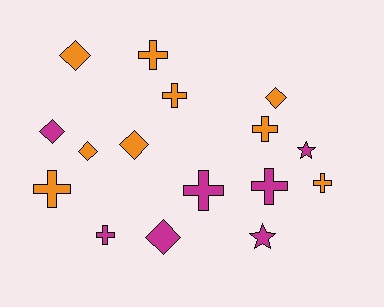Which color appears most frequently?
Orange, with 9 objects.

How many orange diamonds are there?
There are 4 orange diamonds.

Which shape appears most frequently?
Cross, with 8 objects.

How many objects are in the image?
There are 16 objects.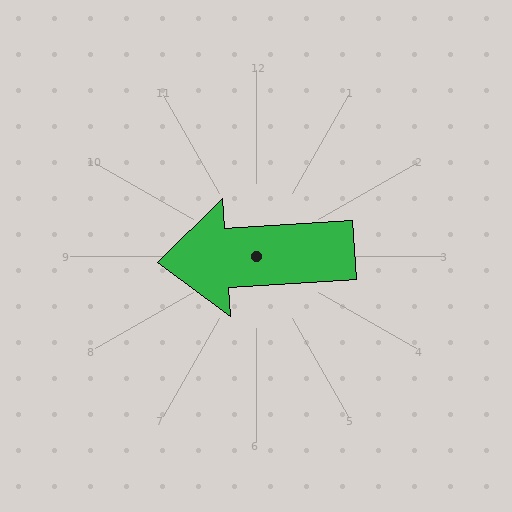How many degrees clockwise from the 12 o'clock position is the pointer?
Approximately 266 degrees.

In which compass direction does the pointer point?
West.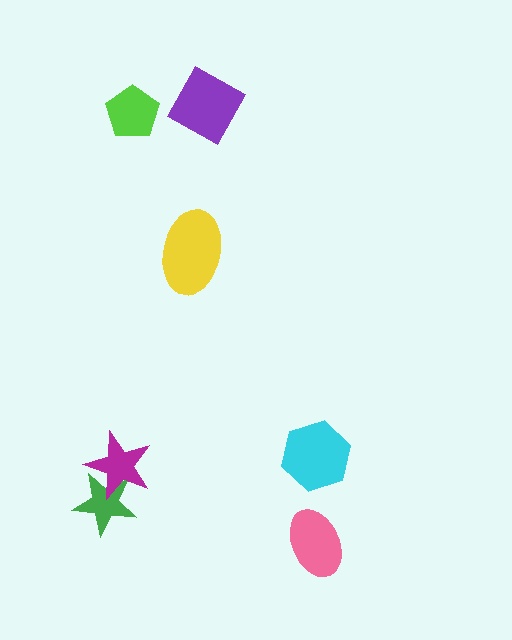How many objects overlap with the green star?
1 object overlaps with the green star.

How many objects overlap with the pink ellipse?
0 objects overlap with the pink ellipse.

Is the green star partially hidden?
Yes, it is partially covered by another shape.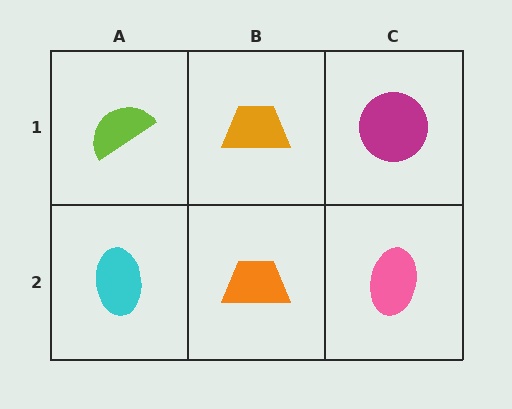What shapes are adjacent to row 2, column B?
An orange trapezoid (row 1, column B), a cyan ellipse (row 2, column A), a pink ellipse (row 2, column C).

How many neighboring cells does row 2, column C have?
2.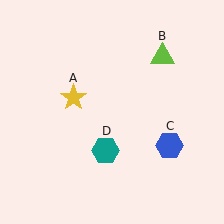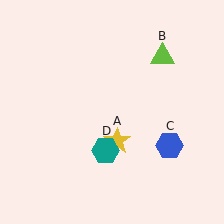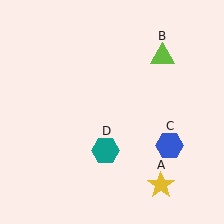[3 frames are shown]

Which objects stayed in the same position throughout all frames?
Lime triangle (object B) and blue hexagon (object C) and teal hexagon (object D) remained stationary.